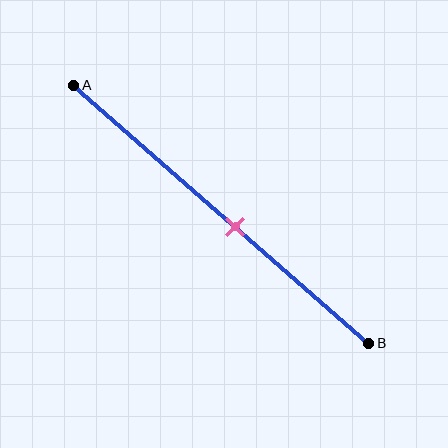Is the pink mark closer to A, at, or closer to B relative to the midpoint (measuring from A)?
The pink mark is closer to point B than the midpoint of segment AB.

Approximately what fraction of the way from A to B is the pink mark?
The pink mark is approximately 55% of the way from A to B.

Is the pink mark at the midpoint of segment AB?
No, the mark is at about 55% from A, not at the 50% midpoint.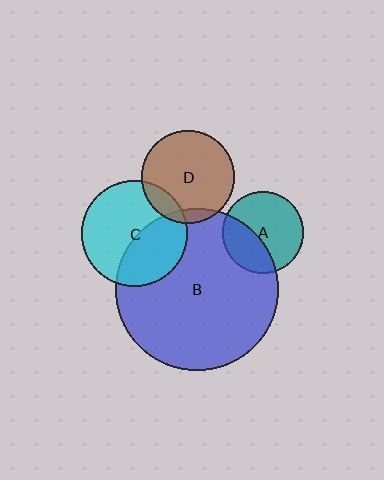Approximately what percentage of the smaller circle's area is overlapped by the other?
Approximately 35%.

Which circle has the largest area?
Circle B (blue).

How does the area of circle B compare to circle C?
Approximately 2.3 times.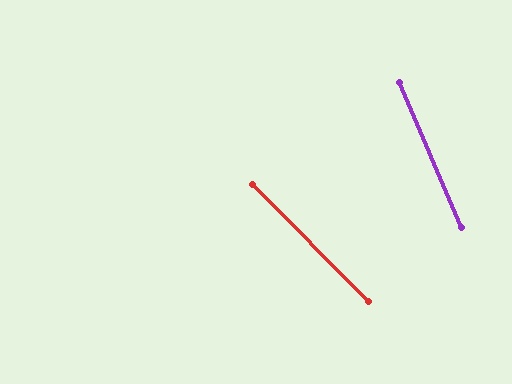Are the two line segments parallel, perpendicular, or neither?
Neither parallel nor perpendicular — they differ by about 21°.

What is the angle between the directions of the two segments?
Approximately 21 degrees.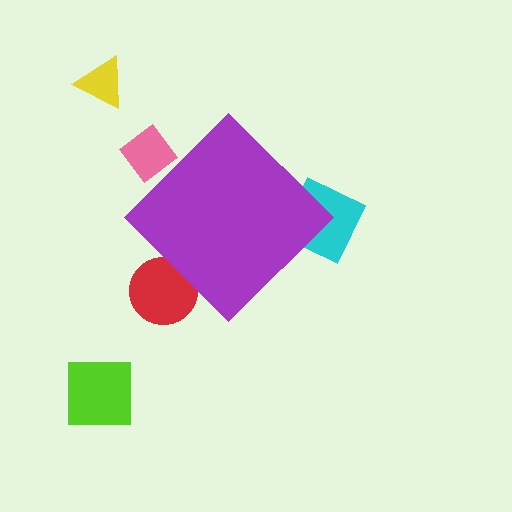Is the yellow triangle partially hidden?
No, the yellow triangle is fully visible.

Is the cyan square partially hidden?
Yes, the cyan square is partially hidden behind the purple diamond.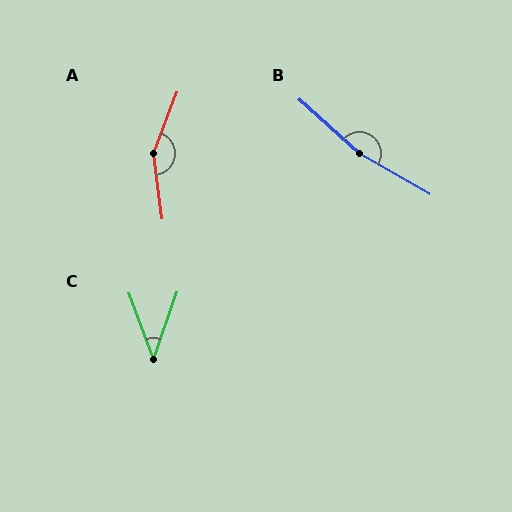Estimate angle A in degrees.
Approximately 152 degrees.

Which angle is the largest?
B, at approximately 168 degrees.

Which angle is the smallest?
C, at approximately 40 degrees.